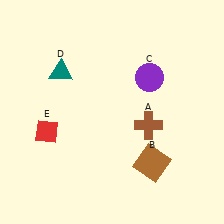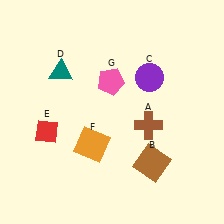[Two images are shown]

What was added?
An orange square (F), a pink pentagon (G) were added in Image 2.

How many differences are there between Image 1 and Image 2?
There are 2 differences between the two images.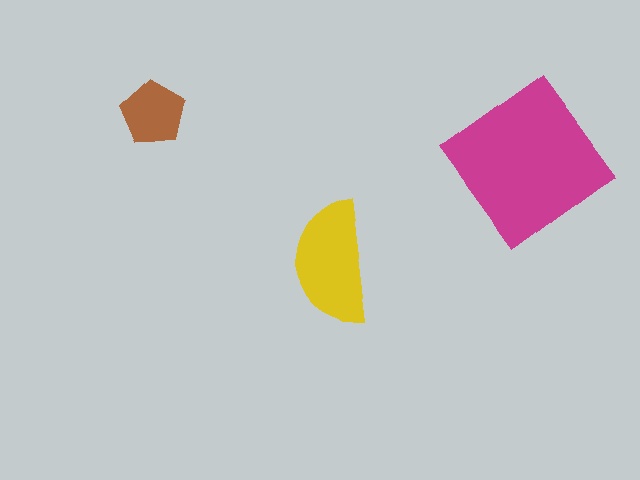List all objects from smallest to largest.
The brown pentagon, the yellow semicircle, the magenta diamond.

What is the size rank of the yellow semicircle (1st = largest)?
2nd.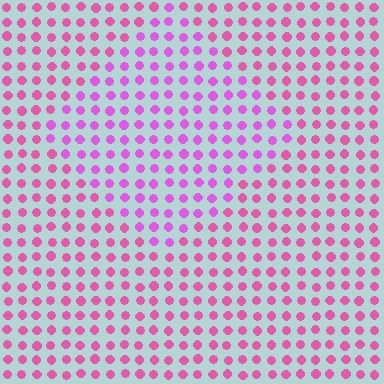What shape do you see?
I see a diamond.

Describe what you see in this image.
The image is filled with small pink elements in a uniform arrangement. A diamond-shaped region is visible where the elements are tinted to a slightly different hue, forming a subtle color boundary.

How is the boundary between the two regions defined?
The boundary is defined purely by a slight shift in hue (about 27 degrees). Spacing, size, and orientation are identical on both sides.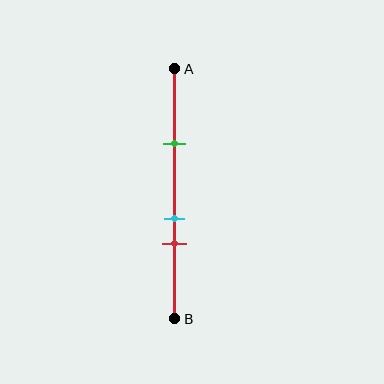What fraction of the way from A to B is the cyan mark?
The cyan mark is approximately 60% (0.6) of the way from A to B.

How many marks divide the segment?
There are 3 marks dividing the segment.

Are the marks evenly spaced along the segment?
No, the marks are not evenly spaced.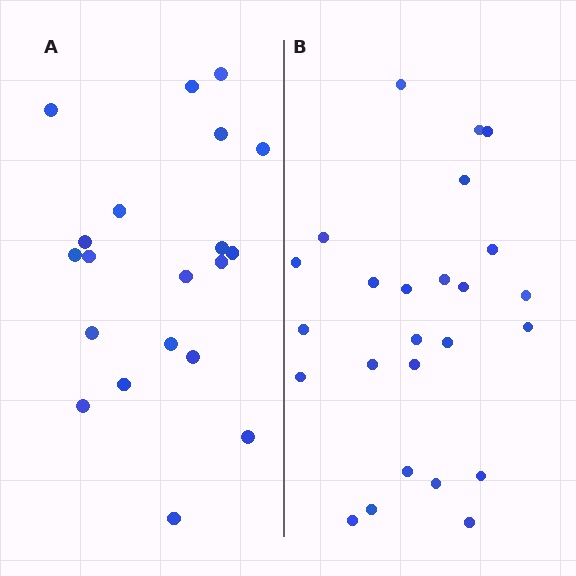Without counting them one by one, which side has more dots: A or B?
Region B (the right region) has more dots.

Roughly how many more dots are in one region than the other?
Region B has about 5 more dots than region A.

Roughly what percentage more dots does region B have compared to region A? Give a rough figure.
About 25% more.